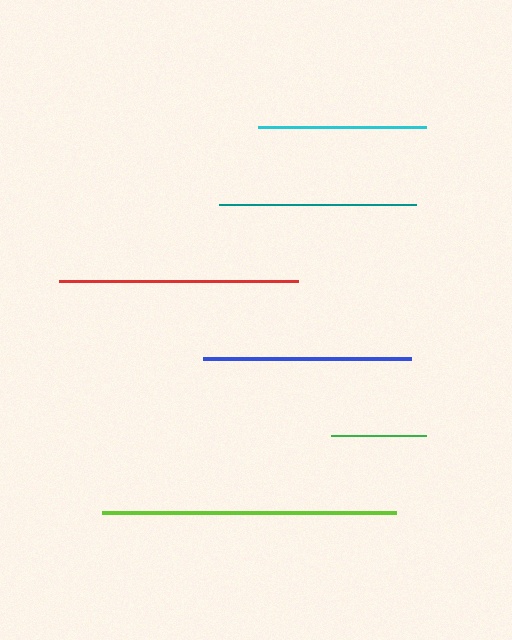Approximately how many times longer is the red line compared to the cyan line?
The red line is approximately 1.4 times the length of the cyan line.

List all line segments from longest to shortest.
From longest to shortest: lime, red, blue, teal, cyan, green.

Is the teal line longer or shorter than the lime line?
The lime line is longer than the teal line.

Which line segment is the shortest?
The green line is the shortest at approximately 95 pixels.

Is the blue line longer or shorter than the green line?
The blue line is longer than the green line.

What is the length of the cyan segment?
The cyan segment is approximately 168 pixels long.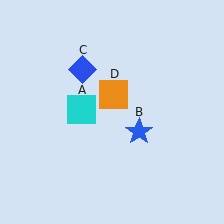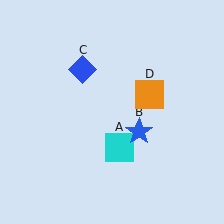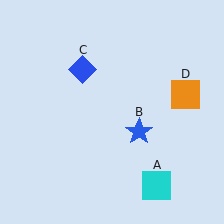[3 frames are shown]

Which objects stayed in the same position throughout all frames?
Blue star (object B) and blue diamond (object C) remained stationary.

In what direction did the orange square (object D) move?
The orange square (object D) moved right.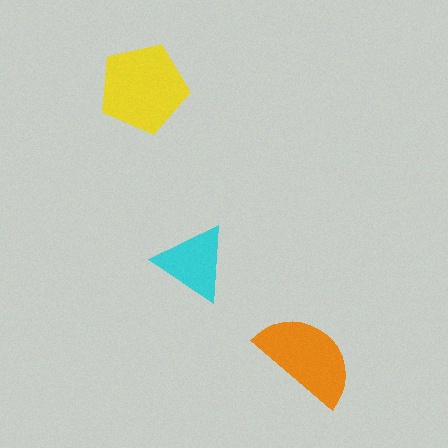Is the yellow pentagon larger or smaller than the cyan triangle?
Larger.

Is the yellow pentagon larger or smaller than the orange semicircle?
Larger.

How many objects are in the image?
There are 3 objects in the image.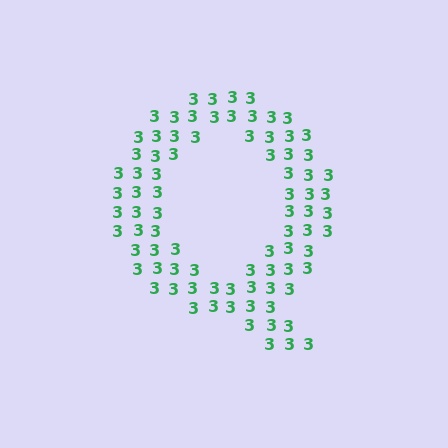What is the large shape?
The large shape is the letter Q.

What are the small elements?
The small elements are digit 3's.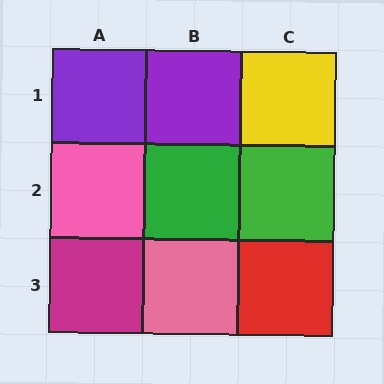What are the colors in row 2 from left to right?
Pink, green, green.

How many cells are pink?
2 cells are pink.